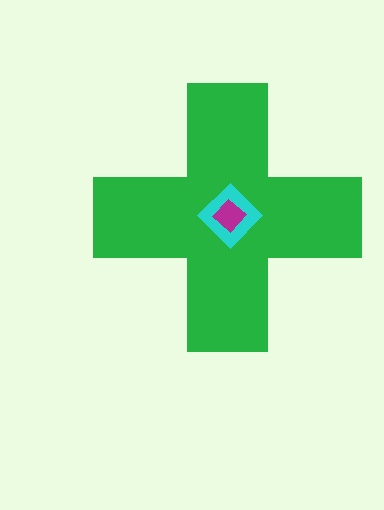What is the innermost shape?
The magenta diamond.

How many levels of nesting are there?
3.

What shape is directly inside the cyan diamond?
The magenta diamond.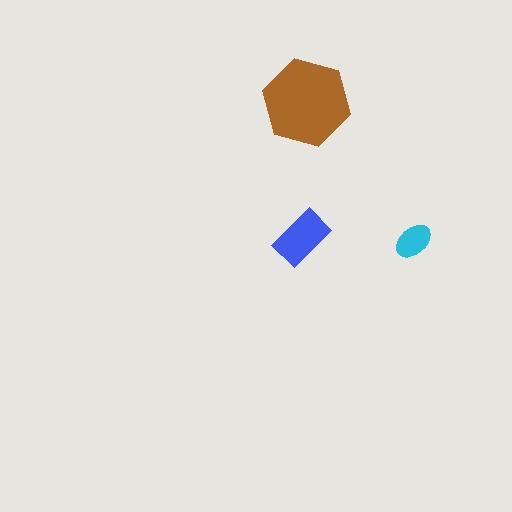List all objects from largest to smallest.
The brown hexagon, the blue rectangle, the cyan ellipse.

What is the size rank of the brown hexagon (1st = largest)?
1st.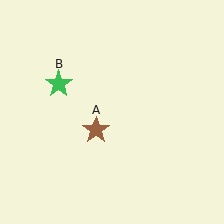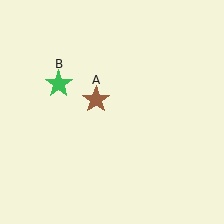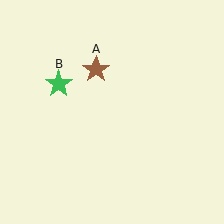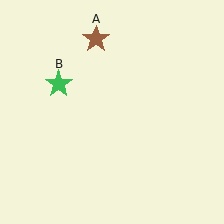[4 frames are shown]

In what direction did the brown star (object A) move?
The brown star (object A) moved up.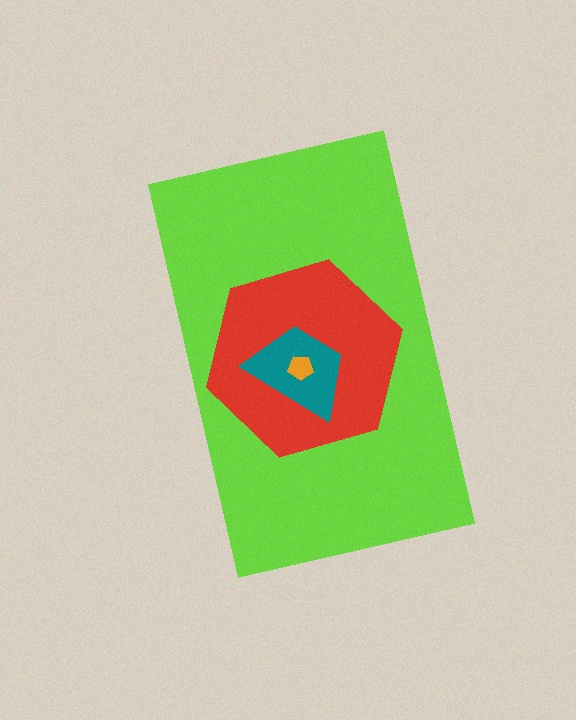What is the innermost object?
The orange pentagon.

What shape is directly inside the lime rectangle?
The red hexagon.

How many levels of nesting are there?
4.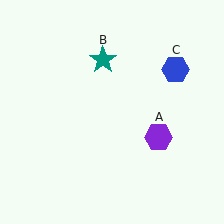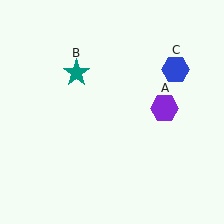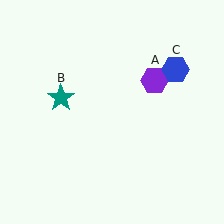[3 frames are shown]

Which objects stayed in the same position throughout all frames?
Blue hexagon (object C) remained stationary.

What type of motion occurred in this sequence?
The purple hexagon (object A), teal star (object B) rotated counterclockwise around the center of the scene.